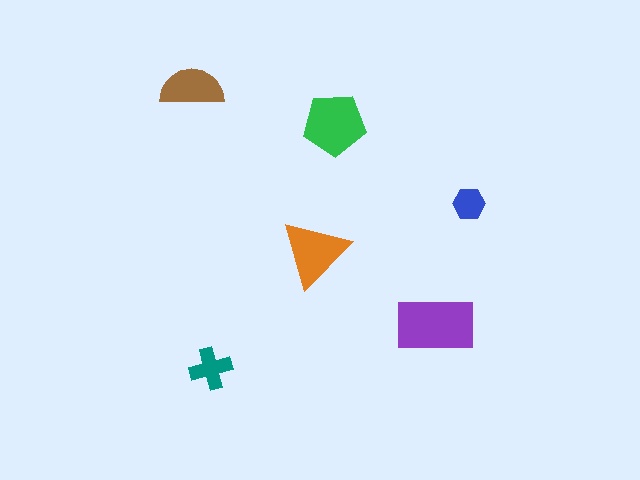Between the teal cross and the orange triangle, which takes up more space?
The orange triangle.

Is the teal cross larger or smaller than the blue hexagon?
Larger.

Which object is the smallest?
The blue hexagon.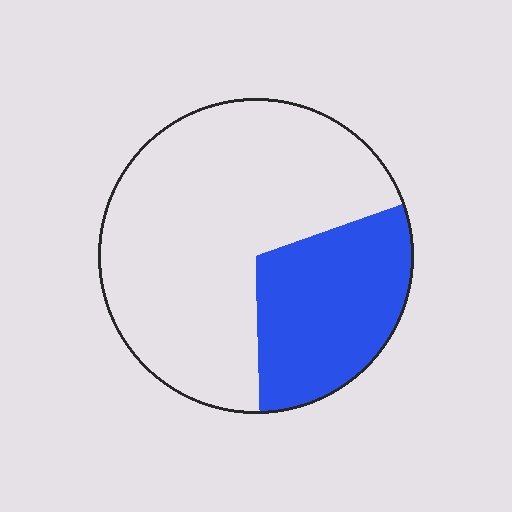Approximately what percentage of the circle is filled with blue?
Approximately 30%.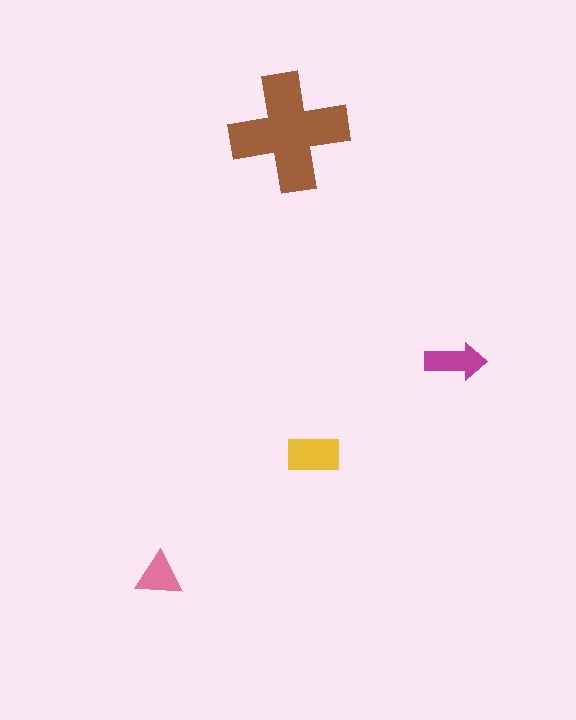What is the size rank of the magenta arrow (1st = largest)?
3rd.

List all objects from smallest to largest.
The pink triangle, the magenta arrow, the yellow rectangle, the brown cross.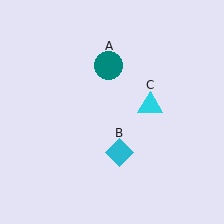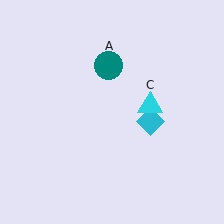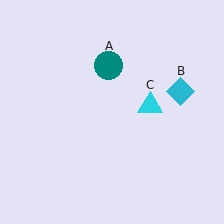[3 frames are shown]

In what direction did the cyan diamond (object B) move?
The cyan diamond (object B) moved up and to the right.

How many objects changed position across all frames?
1 object changed position: cyan diamond (object B).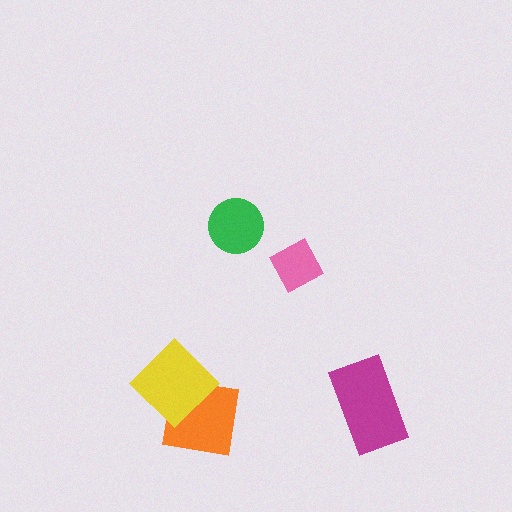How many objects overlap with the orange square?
1 object overlaps with the orange square.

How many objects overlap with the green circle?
0 objects overlap with the green circle.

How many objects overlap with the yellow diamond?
1 object overlaps with the yellow diamond.